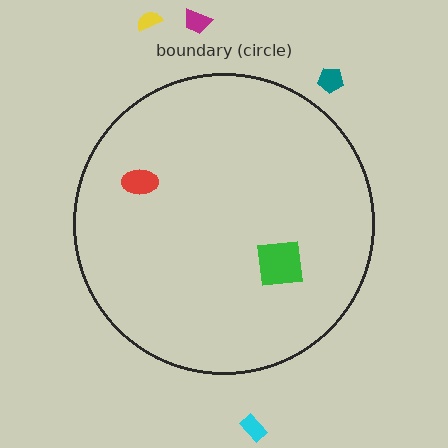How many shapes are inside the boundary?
2 inside, 4 outside.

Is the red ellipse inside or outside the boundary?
Inside.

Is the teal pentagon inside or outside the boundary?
Outside.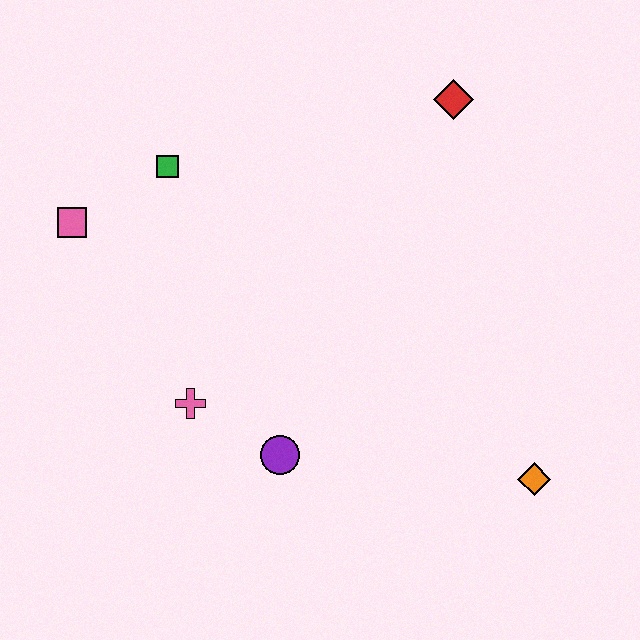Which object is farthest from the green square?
The orange diamond is farthest from the green square.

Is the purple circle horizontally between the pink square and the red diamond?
Yes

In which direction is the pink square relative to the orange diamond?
The pink square is to the left of the orange diamond.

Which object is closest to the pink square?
The green square is closest to the pink square.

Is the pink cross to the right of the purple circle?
No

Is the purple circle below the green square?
Yes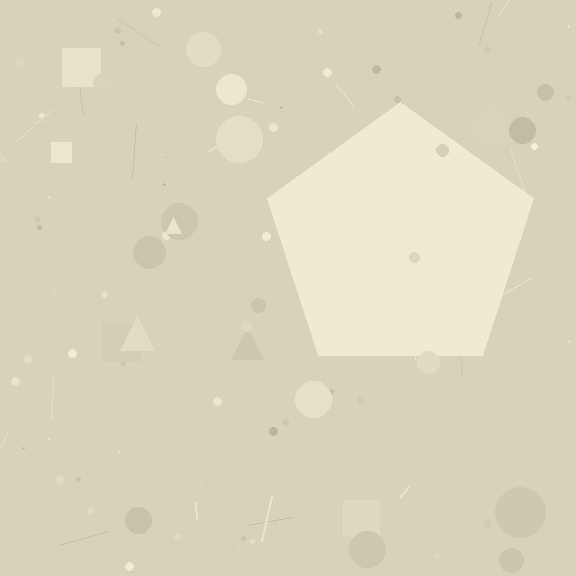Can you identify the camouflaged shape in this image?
The camouflaged shape is a pentagon.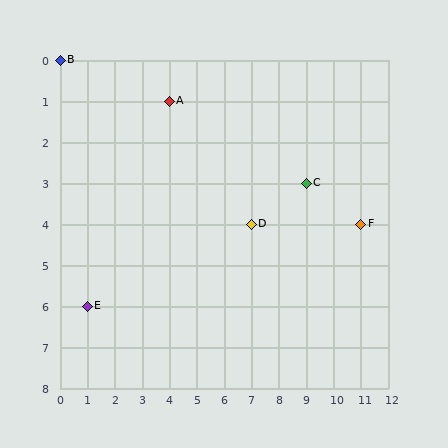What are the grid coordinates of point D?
Point D is at grid coordinates (7, 4).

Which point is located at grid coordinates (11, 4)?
Point F is at (11, 4).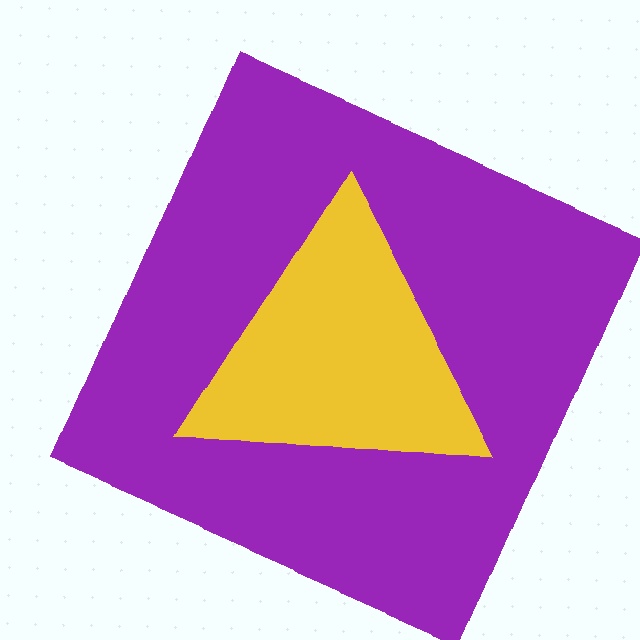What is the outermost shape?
The purple square.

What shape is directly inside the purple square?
The yellow triangle.